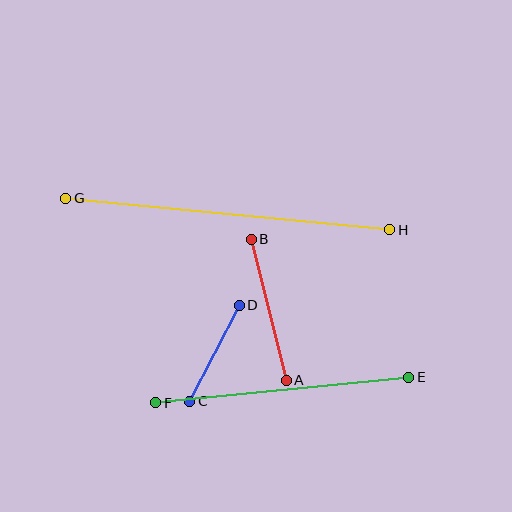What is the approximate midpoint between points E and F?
The midpoint is at approximately (282, 390) pixels.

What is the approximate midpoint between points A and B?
The midpoint is at approximately (269, 310) pixels.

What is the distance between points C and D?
The distance is approximately 108 pixels.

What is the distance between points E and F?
The distance is approximately 254 pixels.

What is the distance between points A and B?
The distance is approximately 145 pixels.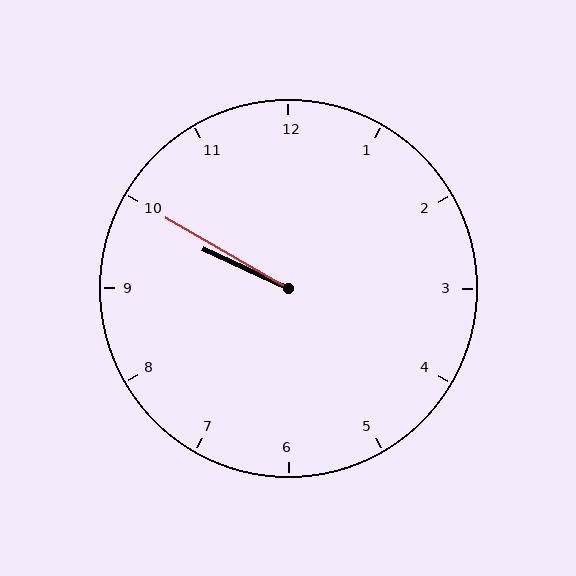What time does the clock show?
9:50.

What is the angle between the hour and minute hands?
Approximately 5 degrees.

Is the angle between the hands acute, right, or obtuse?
It is acute.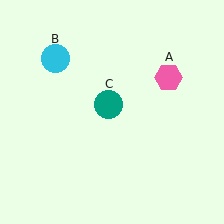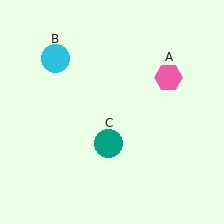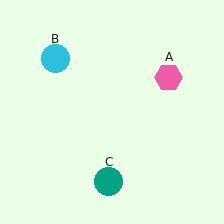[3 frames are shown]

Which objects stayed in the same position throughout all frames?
Pink hexagon (object A) and cyan circle (object B) remained stationary.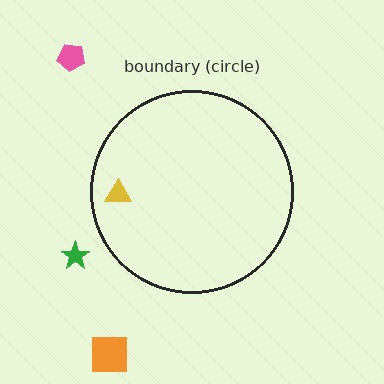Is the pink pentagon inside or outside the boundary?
Outside.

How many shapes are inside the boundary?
1 inside, 3 outside.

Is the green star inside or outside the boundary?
Outside.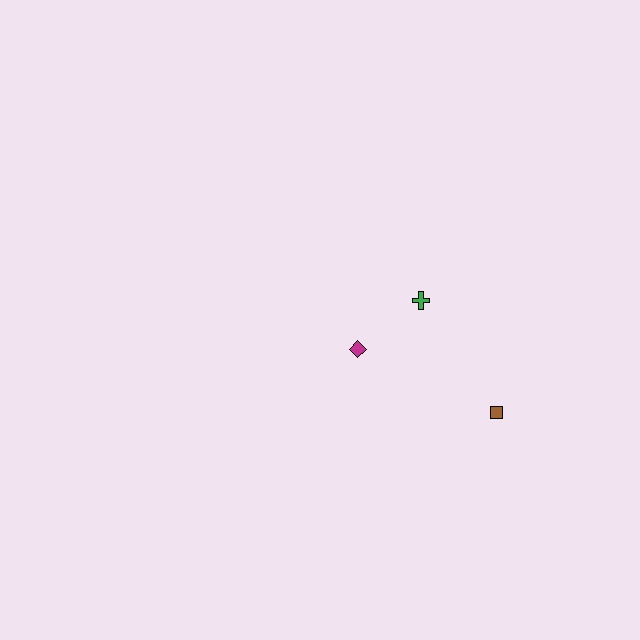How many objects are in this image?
There are 3 objects.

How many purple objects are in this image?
There are no purple objects.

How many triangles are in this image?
There are no triangles.